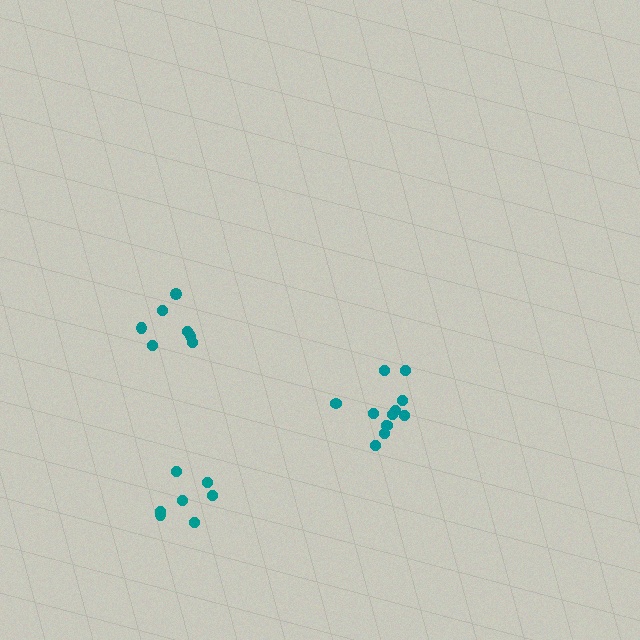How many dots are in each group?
Group 1: 12 dots, Group 2: 7 dots, Group 3: 7 dots (26 total).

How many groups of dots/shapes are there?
There are 3 groups.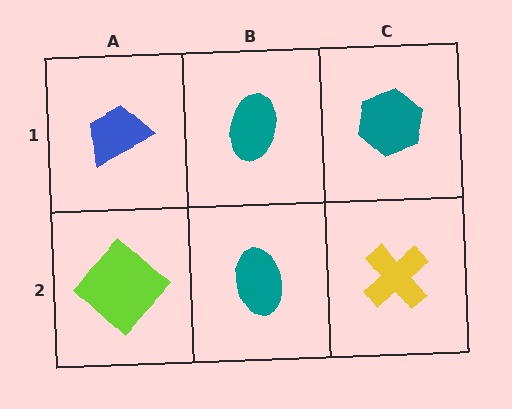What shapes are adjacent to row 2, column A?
A blue trapezoid (row 1, column A), a teal ellipse (row 2, column B).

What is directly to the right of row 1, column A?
A teal ellipse.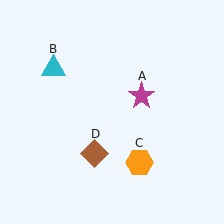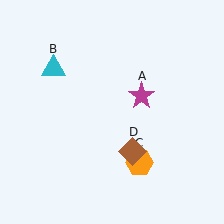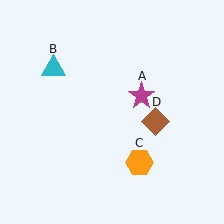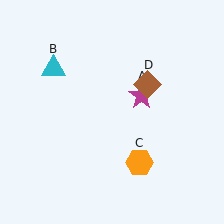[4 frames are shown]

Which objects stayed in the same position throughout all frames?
Magenta star (object A) and cyan triangle (object B) and orange hexagon (object C) remained stationary.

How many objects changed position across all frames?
1 object changed position: brown diamond (object D).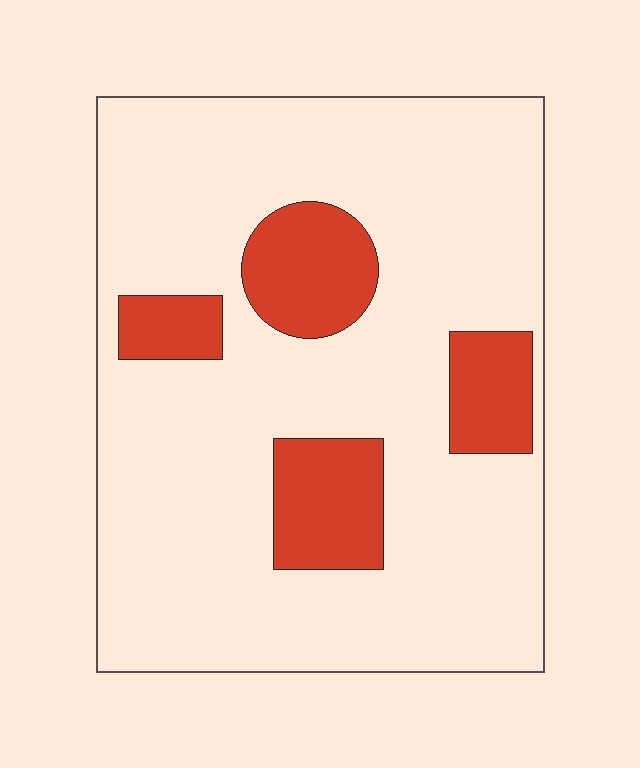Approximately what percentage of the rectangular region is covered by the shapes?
Approximately 20%.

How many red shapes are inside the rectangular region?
4.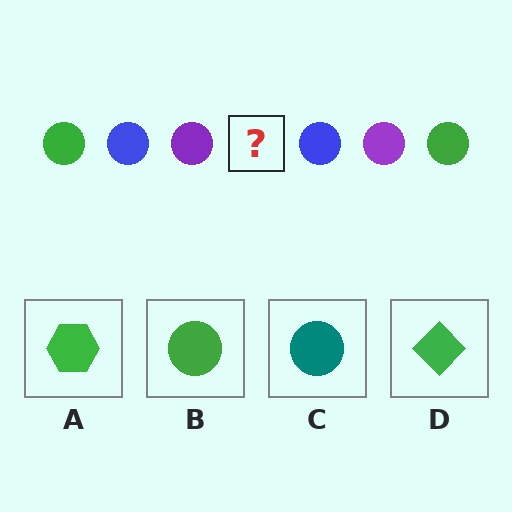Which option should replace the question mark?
Option B.